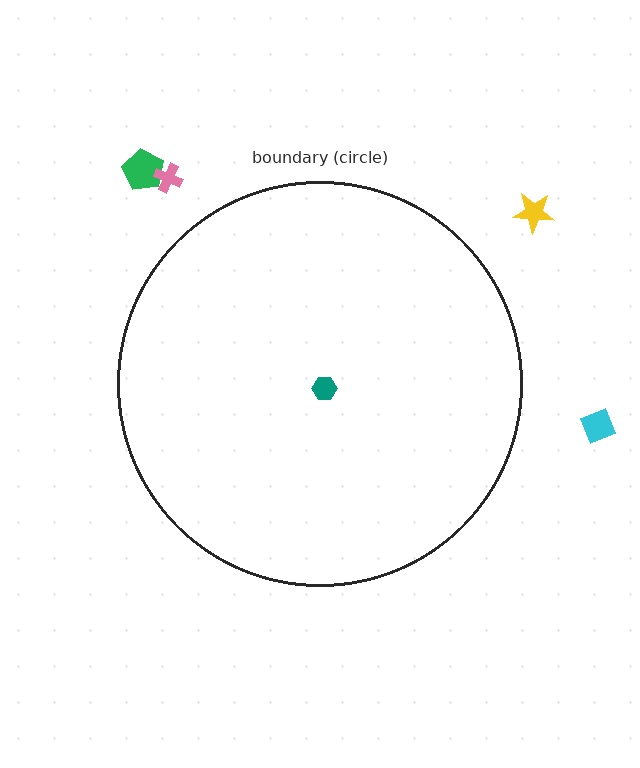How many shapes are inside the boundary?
1 inside, 4 outside.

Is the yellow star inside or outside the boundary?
Outside.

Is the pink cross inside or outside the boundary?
Outside.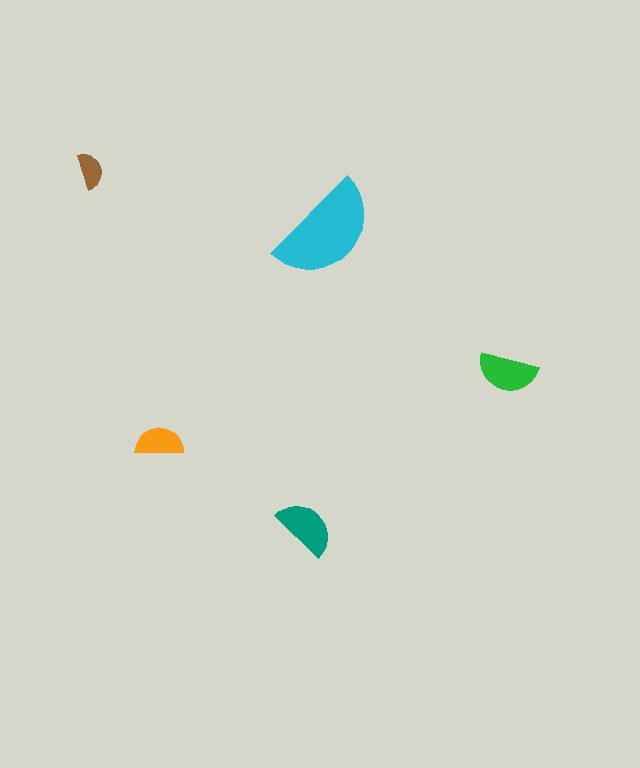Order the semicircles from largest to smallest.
the cyan one, the teal one, the green one, the orange one, the brown one.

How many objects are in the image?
There are 5 objects in the image.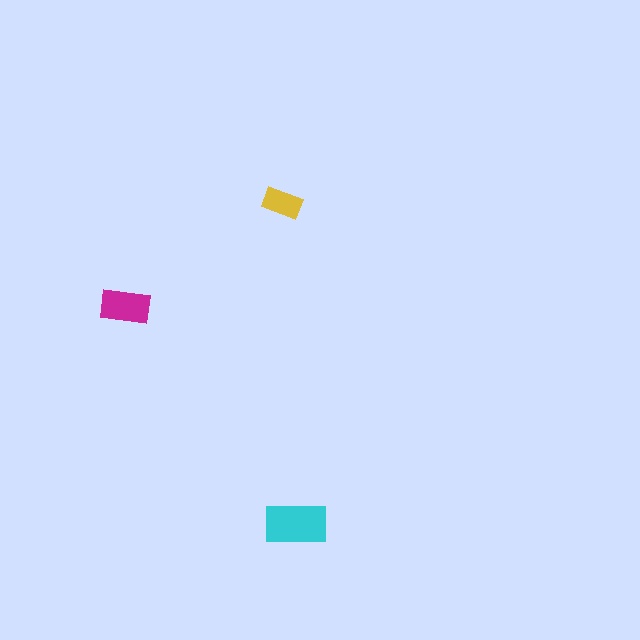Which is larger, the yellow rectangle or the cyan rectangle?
The cyan one.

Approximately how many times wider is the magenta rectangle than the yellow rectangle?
About 1.5 times wider.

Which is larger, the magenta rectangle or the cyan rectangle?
The cyan one.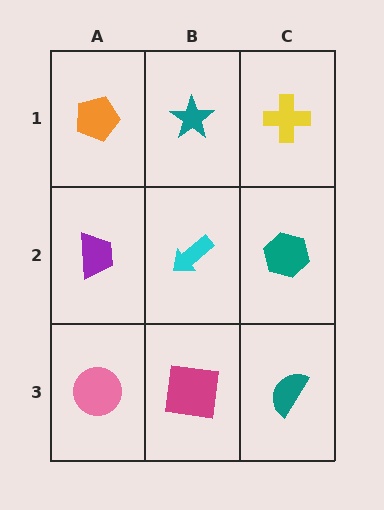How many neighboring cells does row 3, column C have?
2.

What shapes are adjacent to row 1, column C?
A teal hexagon (row 2, column C), a teal star (row 1, column B).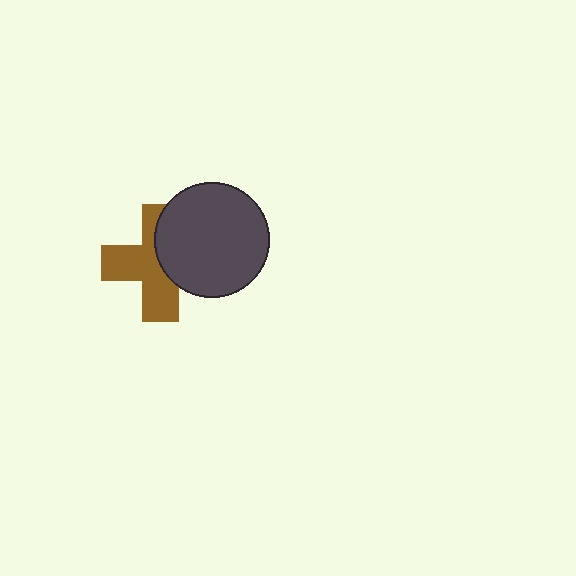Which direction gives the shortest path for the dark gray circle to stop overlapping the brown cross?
Moving right gives the shortest separation.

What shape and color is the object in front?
The object in front is a dark gray circle.